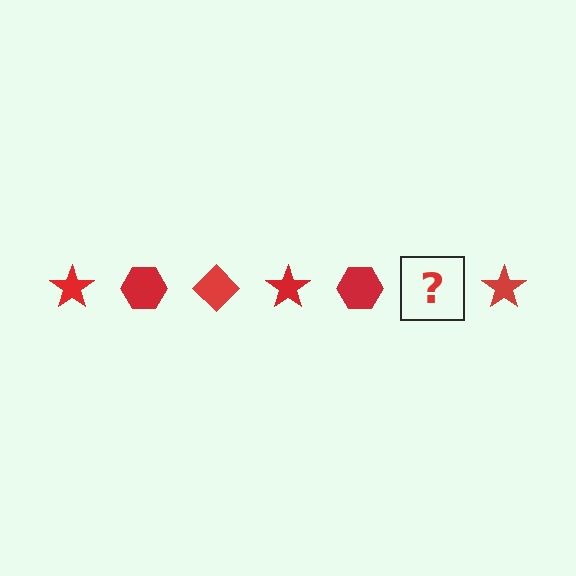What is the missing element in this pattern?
The missing element is a red diamond.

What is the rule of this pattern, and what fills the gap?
The rule is that the pattern cycles through star, hexagon, diamond shapes in red. The gap should be filled with a red diamond.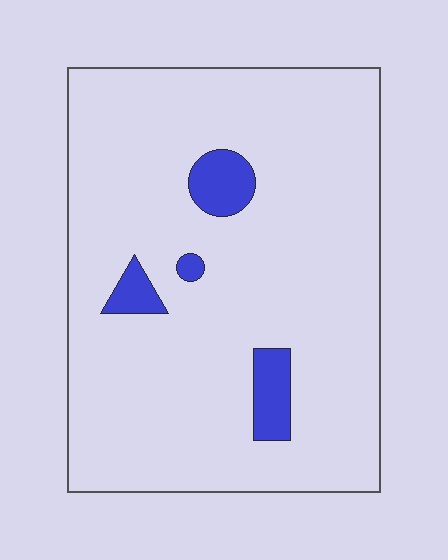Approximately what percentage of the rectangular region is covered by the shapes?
Approximately 5%.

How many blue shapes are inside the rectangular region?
4.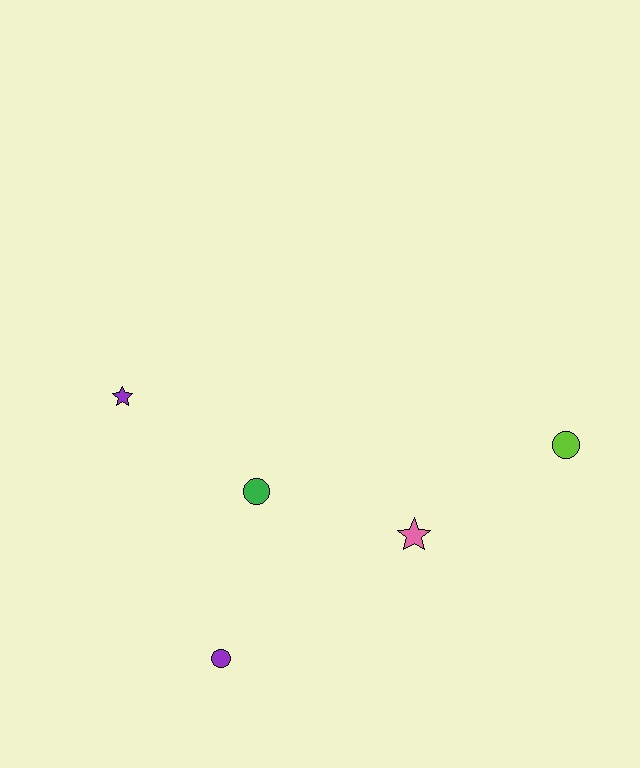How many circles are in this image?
There are 3 circles.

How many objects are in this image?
There are 5 objects.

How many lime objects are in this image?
There is 1 lime object.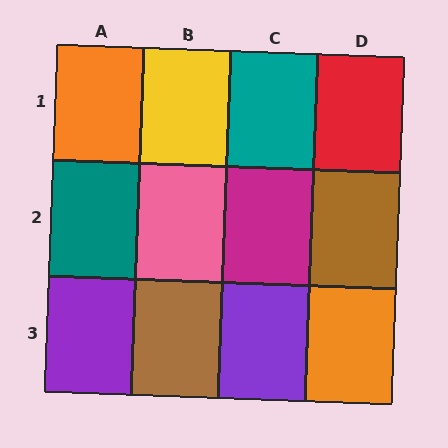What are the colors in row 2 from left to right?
Teal, pink, magenta, brown.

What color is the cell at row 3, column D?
Orange.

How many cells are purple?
2 cells are purple.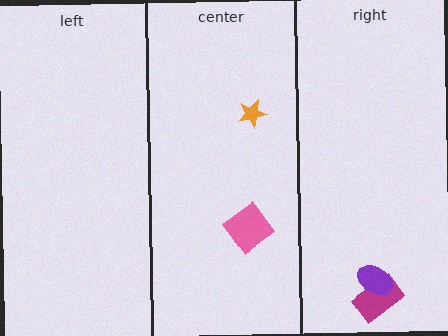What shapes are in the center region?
The orange star, the pink diamond.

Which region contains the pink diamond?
The center region.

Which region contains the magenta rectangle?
The right region.